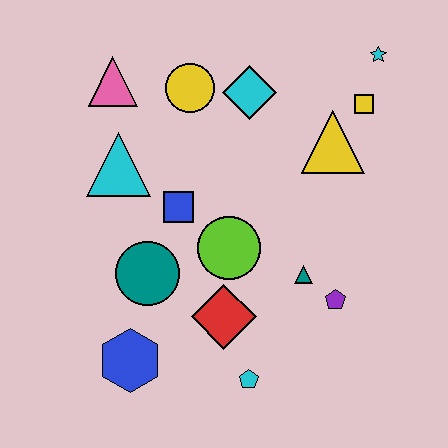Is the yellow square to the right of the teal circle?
Yes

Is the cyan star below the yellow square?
No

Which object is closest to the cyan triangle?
The blue square is closest to the cyan triangle.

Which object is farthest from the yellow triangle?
The blue hexagon is farthest from the yellow triangle.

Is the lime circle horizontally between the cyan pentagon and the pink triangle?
Yes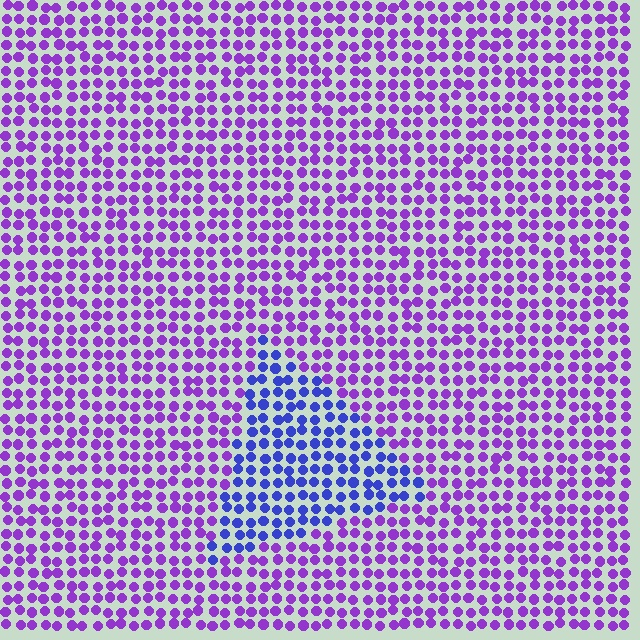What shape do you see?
I see a triangle.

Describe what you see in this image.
The image is filled with small purple elements in a uniform arrangement. A triangle-shaped region is visible where the elements are tinted to a slightly different hue, forming a subtle color boundary.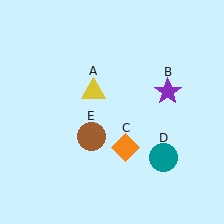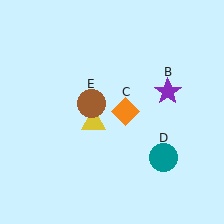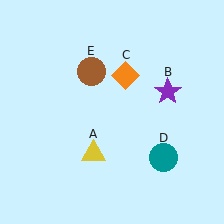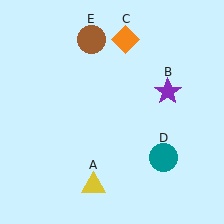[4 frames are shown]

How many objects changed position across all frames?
3 objects changed position: yellow triangle (object A), orange diamond (object C), brown circle (object E).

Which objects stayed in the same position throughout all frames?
Purple star (object B) and teal circle (object D) remained stationary.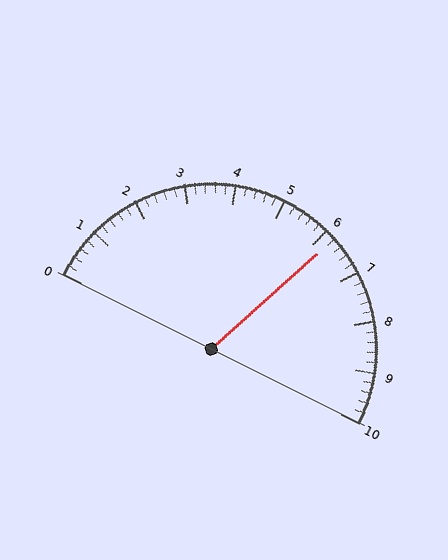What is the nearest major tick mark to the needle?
The nearest major tick mark is 6.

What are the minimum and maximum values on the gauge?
The gauge ranges from 0 to 10.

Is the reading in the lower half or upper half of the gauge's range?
The reading is in the upper half of the range (0 to 10).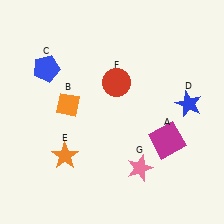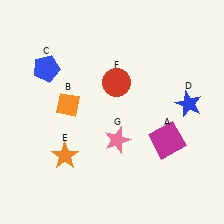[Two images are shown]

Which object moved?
The pink star (G) moved up.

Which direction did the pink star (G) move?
The pink star (G) moved up.